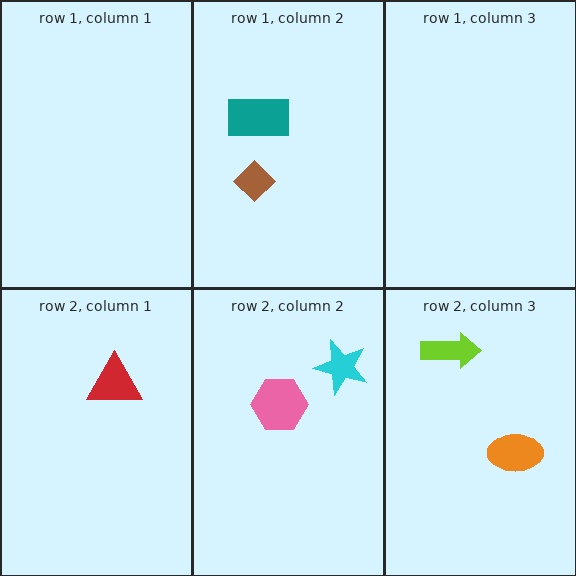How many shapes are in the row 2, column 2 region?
2.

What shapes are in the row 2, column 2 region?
The cyan star, the pink hexagon.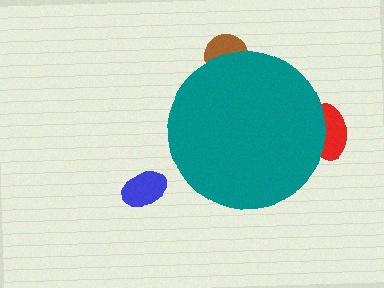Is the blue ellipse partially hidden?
No, the blue ellipse is fully visible.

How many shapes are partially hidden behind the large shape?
2 shapes are partially hidden.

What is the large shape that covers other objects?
A teal circle.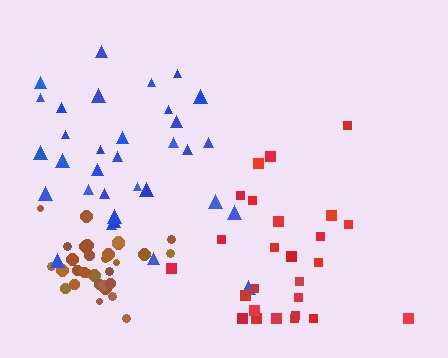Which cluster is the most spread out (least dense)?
Red.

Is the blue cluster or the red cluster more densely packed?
Blue.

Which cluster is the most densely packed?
Brown.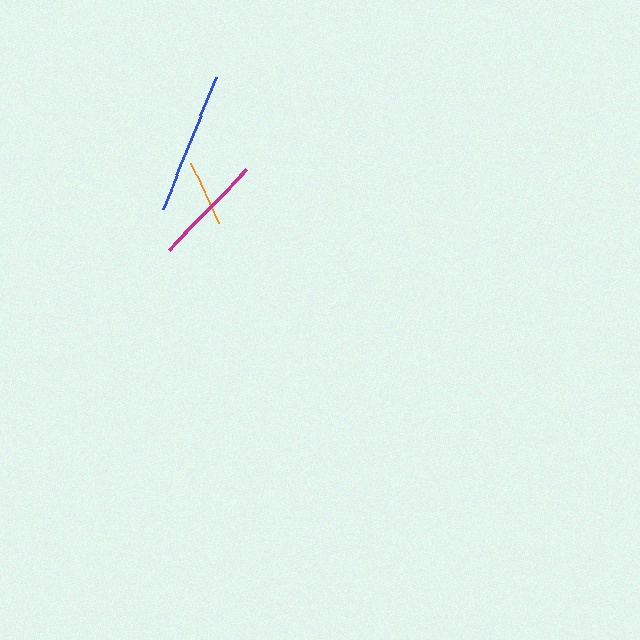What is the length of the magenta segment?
The magenta segment is approximately 111 pixels long.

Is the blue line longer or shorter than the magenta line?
The blue line is longer than the magenta line.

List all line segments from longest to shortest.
From longest to shortest: blue, magenta, orange.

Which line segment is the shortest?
The orange line is the shortest at approximately 66 pixels.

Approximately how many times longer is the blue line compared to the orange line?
The blue line is approximately 2.2 times the length of the orange line.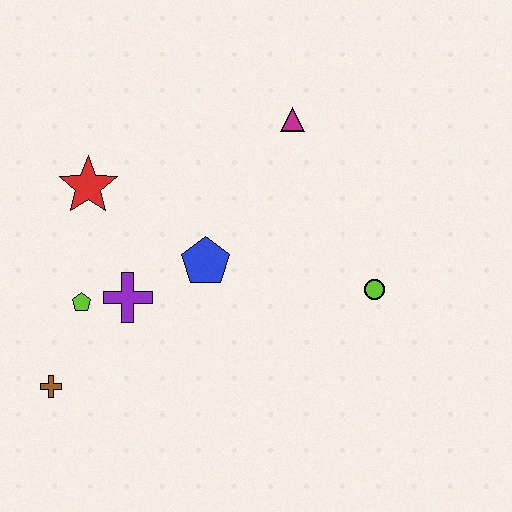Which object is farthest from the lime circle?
The brown cross is farthest from the lime circle.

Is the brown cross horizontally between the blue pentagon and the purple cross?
No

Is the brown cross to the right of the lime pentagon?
No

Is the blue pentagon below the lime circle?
No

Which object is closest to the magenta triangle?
The blue pentagon is closest to the magenta triangle.